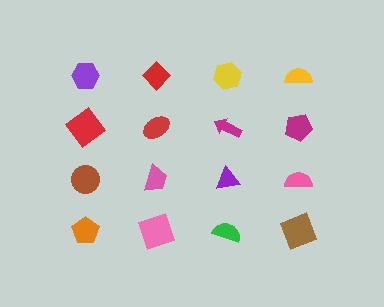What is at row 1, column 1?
A purple hexagon.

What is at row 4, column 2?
A pink square.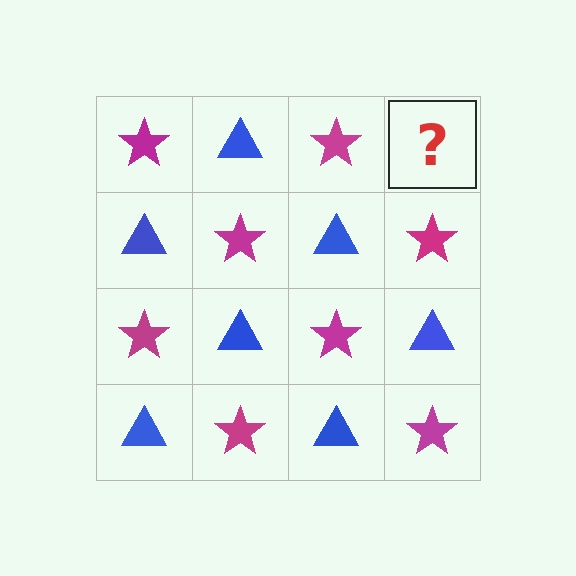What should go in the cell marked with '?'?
The missing cell should contain a blue triangle.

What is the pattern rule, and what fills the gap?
The rule is that it alternates magenta star and blue triangle in a checkerboard pattern. The gap should be filled with a blue triangle.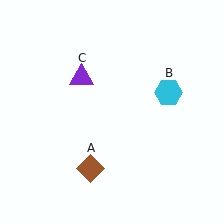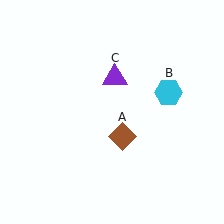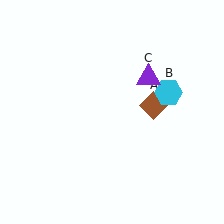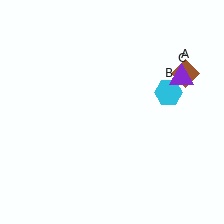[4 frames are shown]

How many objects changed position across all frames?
2 objects changed position: brown diamond (object A), purple triangle (object C).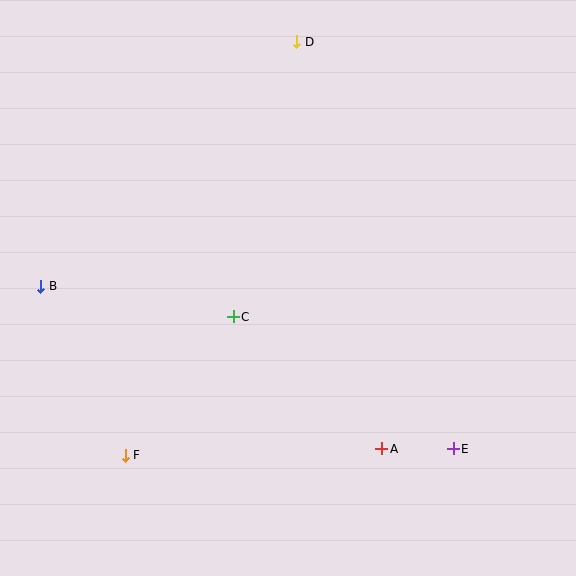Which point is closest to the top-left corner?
Point B is closest to the top-left corner.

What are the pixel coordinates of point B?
Point B is at (40, 286).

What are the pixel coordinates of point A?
Point A is at (382, 449).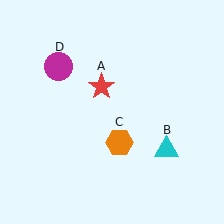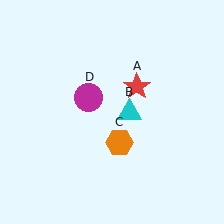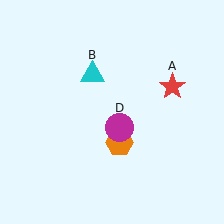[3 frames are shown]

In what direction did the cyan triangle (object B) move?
The cyan triangle (object B) moved up and to the left.